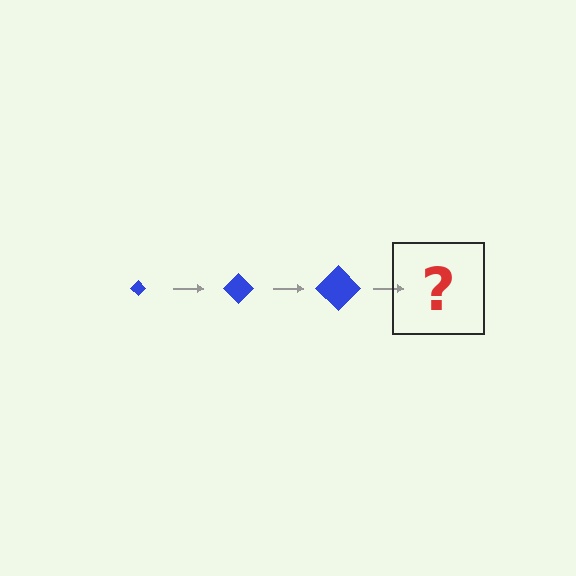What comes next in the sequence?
The next element should be a blue diamond, larger than the previous one.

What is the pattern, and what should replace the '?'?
The pattern is that the diamond gets progressively larger each step. The '?' should be a blue diamond, larger than the previous one.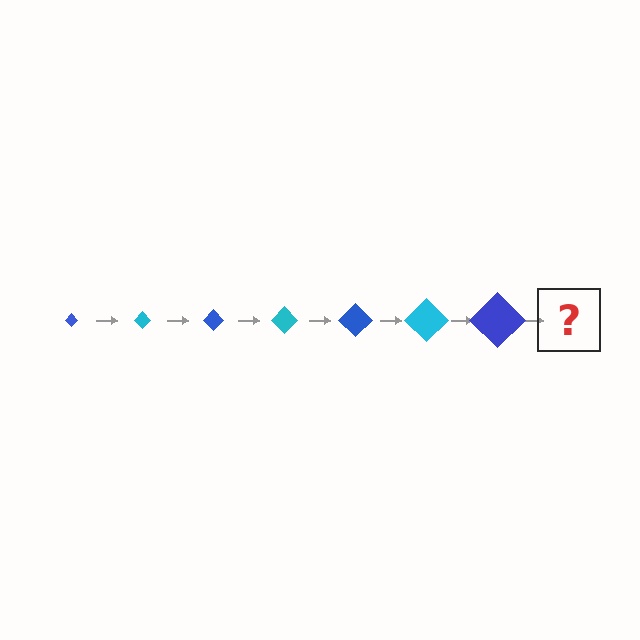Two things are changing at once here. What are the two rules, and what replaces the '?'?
The two rules are that the diamond grows larger each step and the color cycles through blue and cyan. The '?' should be a cyan diamond, larger than the previous one.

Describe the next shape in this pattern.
It should be a cyan diamond, larger than the previous one.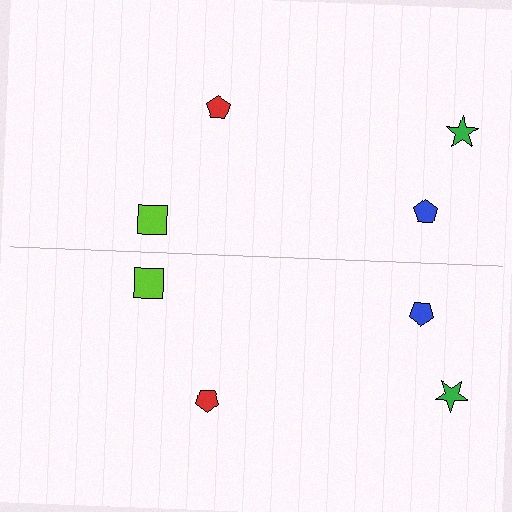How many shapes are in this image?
There are 8 shapes in this image.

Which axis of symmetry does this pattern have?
The pattern has a horizontal axis of symmetry running through the center of the image.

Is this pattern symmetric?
Yes, this pattern has bilateral (reflection) symmetry.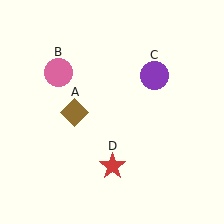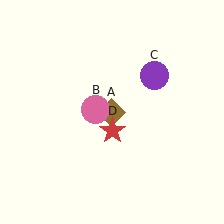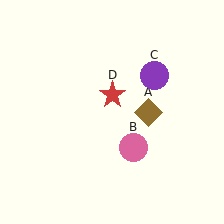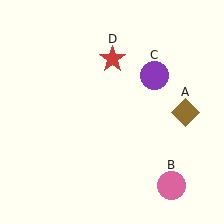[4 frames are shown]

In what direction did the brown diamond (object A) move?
The brown diamond (object A) moved right.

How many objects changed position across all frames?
3 objects changed position: brown diamond (object A), pink circle (object B), red star (object D).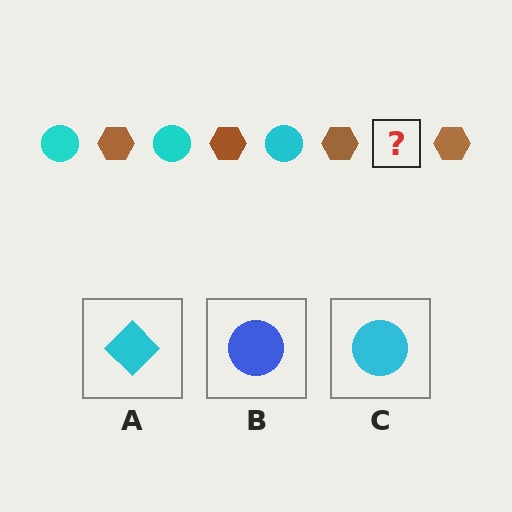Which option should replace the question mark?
Option C.